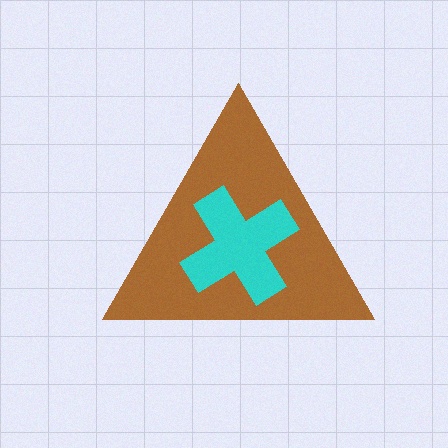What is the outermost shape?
The brown triangle.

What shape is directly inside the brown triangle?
The cyan cross.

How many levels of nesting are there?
2.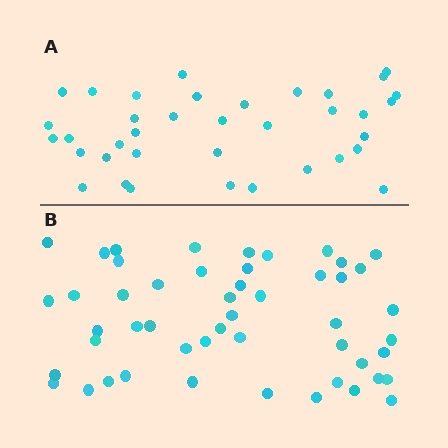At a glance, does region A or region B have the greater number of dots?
Region B (the bottom region) has more dots.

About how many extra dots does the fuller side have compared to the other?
Region B has approximately 15 more dots than region A.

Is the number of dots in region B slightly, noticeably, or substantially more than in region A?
Region B has noticeably more, but not dramatically so. The ratio is roughly 1.4 to 1.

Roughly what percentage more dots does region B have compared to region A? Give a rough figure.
About 35% more.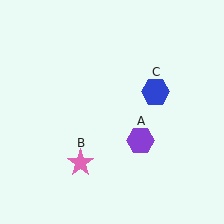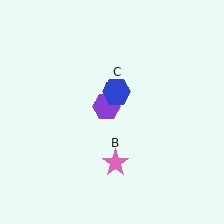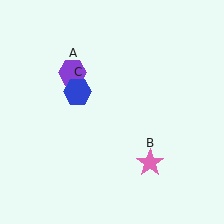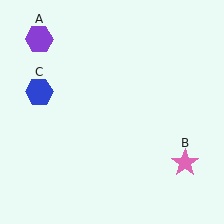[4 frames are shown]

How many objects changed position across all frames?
3 objects changed position: purple hexagon (object A), pink star (object B), blue hexagon (object C).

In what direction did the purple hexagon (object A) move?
The purple hexagon (object A) moved up and to the left.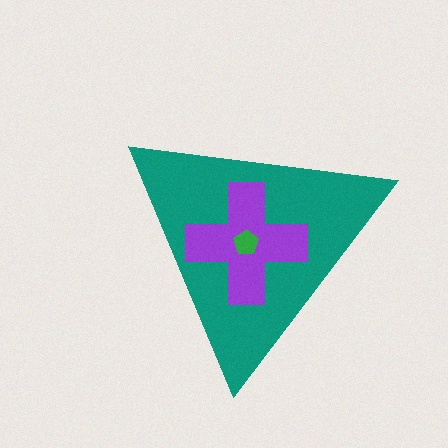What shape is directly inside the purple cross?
The green pentagon.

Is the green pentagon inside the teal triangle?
Yes.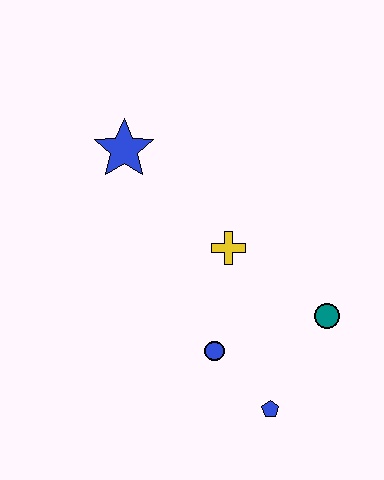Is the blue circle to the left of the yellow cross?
Yes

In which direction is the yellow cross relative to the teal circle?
The yellow cross is to the left of the teal circle.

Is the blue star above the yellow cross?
Yes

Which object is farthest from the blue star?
The blue pentagon is farthest from the blue star.